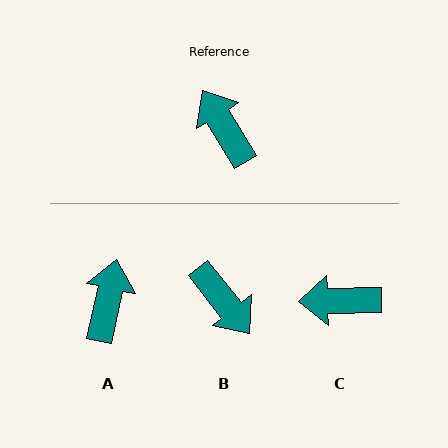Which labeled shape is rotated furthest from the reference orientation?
B, about 173 degrees away.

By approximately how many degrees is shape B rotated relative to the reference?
Approximately 173 degrees clockwise.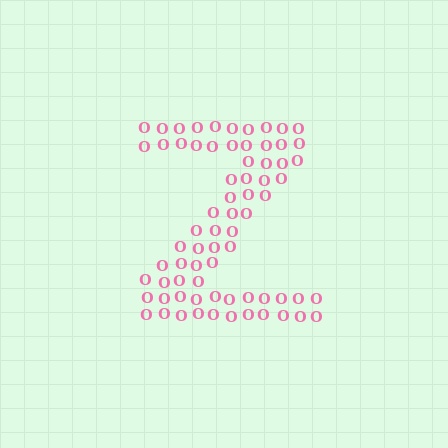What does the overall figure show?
The overall figure shows the letter Z.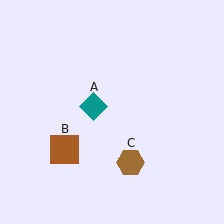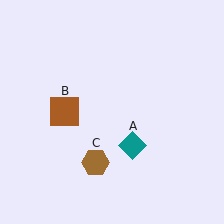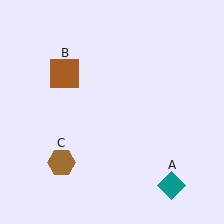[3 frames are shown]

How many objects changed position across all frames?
3 objects changed position: teal diamond (object A), brown square (object B), brown hexagon (object C).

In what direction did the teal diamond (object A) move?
The teal diamond (object A) moved down and to the right.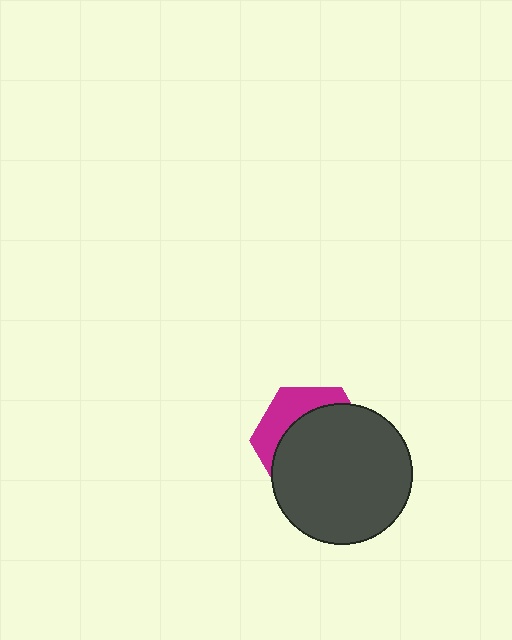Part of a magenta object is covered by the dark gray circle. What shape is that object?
It is a hexagon.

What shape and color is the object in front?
The object in front is a dark gray circle.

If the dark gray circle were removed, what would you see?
You would see the complete magenta hexagon.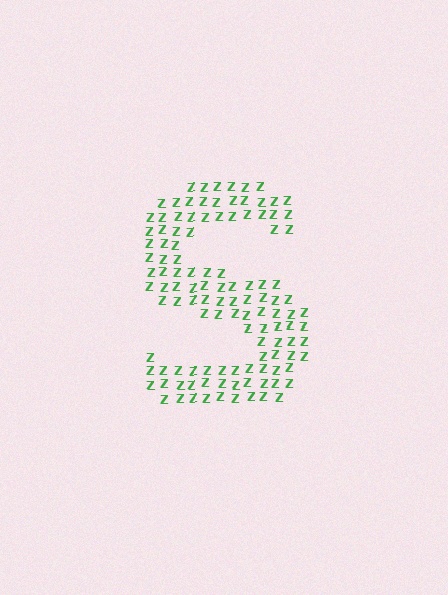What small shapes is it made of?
It is made of small letter Z's.